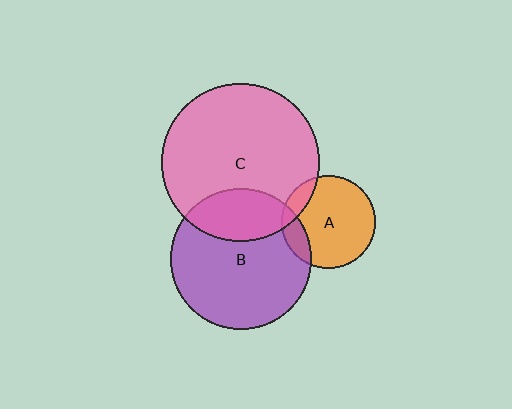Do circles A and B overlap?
Yes.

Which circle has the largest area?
Circle C (pink).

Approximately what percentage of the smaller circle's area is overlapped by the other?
Approximately 15%.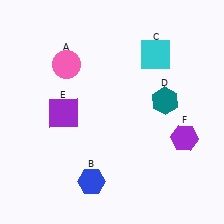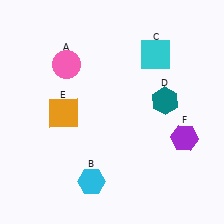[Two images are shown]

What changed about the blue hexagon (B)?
In Image 1, B is blue. In Image 2, it changed to cyan.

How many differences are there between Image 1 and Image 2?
There are 2 differences between the two images.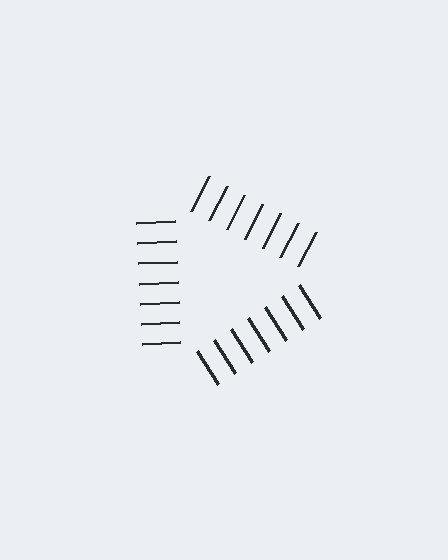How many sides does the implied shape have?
3 sides — the line-ends trace a triangle.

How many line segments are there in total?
21 — 7 along each of the 3 edges.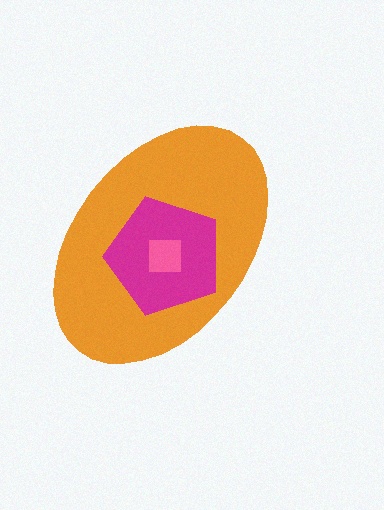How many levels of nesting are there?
3.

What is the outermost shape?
The orange ellipse.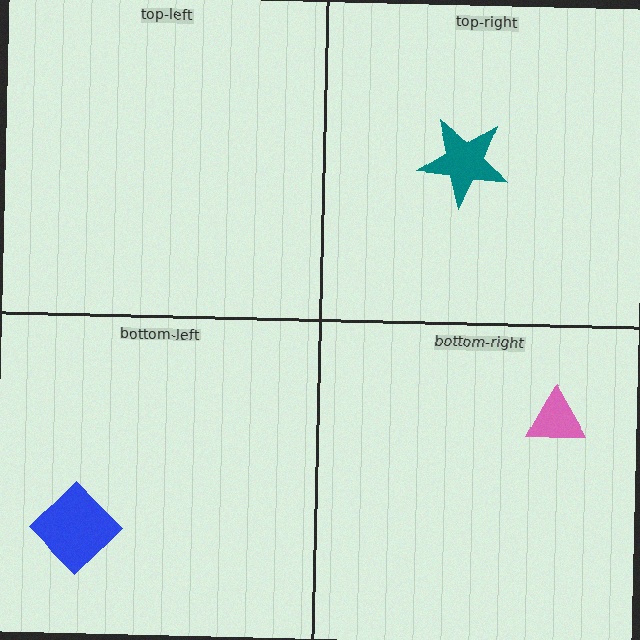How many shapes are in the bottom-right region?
1.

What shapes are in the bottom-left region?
The blue diamond.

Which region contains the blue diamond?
The bottom-left region.